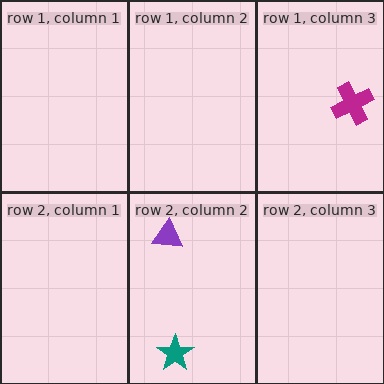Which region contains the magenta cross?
The row 1, column 3 region.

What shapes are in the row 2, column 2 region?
The purple triangle, the teal star.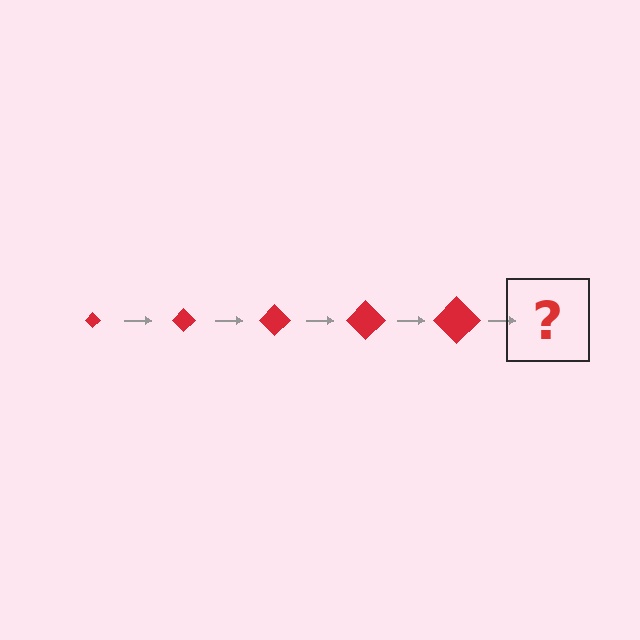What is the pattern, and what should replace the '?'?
The pattern is that the diamond gets progressively larger each step. The '?' should be a red diamond, larger than the previous one.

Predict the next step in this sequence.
The next step is a red diamond, larger than the previous one.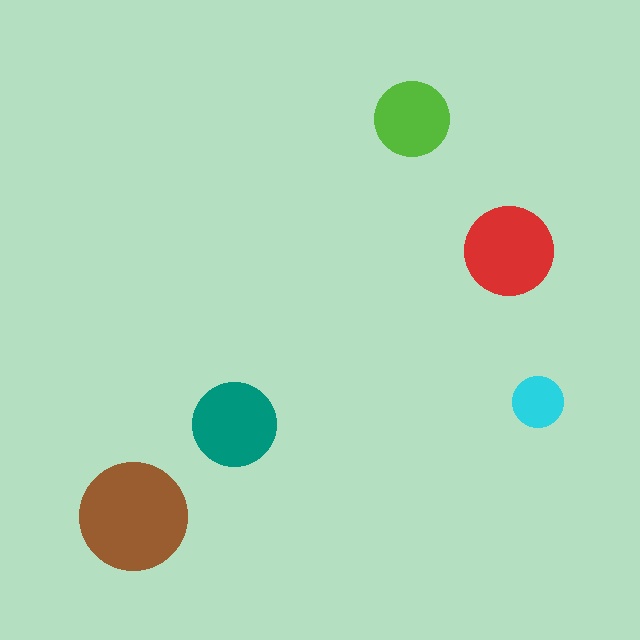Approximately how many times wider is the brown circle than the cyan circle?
About 2 times wider.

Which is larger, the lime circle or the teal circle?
The teal one.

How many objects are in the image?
There are 5 objects in the image.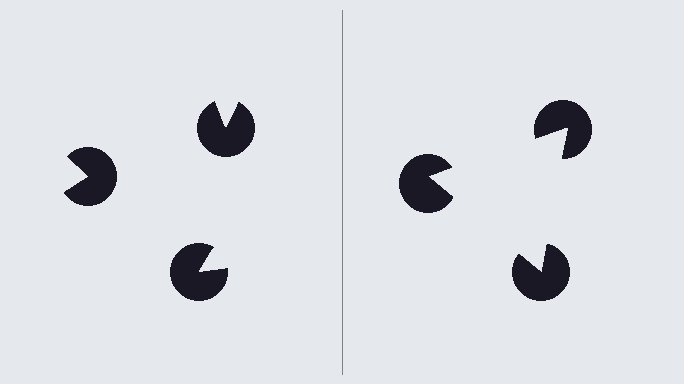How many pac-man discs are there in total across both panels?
6 — 3 on each side.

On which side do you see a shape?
An illusory triangle appears on the right side. On the left side the wedge cuts are rotated, so no coherent shape forms.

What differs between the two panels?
The pac-man discs are positioned identically on both sides; only the wedge orientations differ. On the right they align to a triangle; on the left they are misaligned.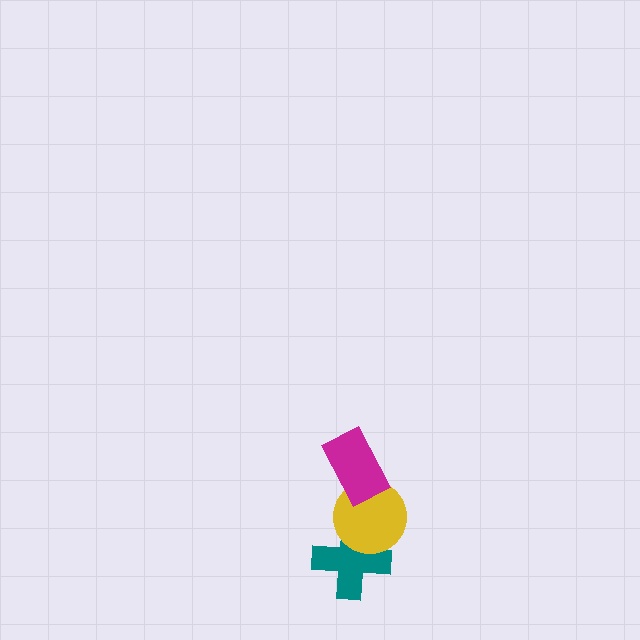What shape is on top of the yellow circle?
The magenta rectangle is on top of the yellow circle.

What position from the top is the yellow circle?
The yellow circle is 2nd from the top.